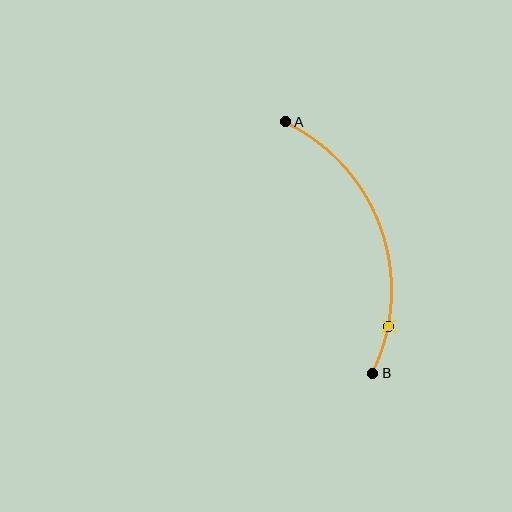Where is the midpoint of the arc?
The arc midpoint is the point on the curve farthest from the straight line joining A and B. It sits to the right of that line.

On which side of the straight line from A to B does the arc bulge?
The arc bulges to the right of the straight line connecting A and B.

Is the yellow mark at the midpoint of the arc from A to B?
No. The yellow mark lies on the arc but is closer to endpoint B. The arc midpoint would be at the point on the curve equidistant along the arc from both A and B.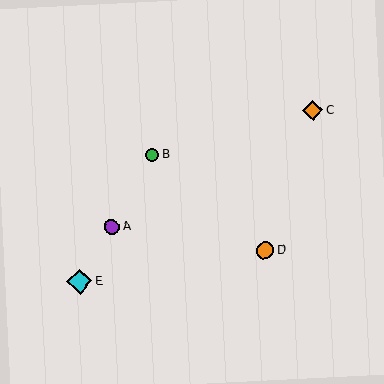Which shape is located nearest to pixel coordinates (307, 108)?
The orange diamond (labeled C) at (313, 111) is nearest to that location.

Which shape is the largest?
The cyan diamond (labeled E) is the largest.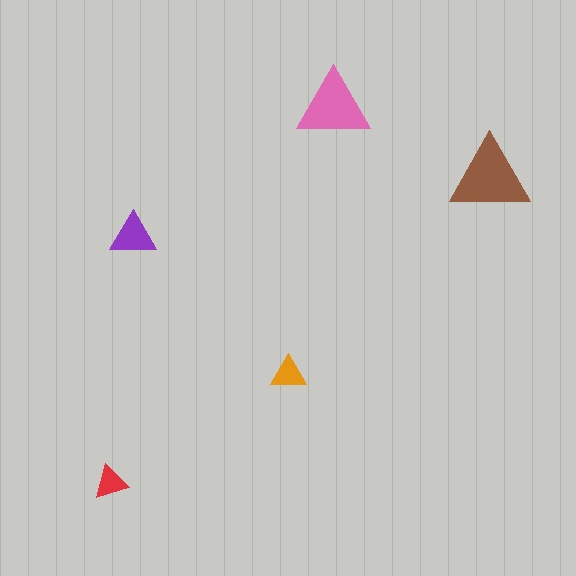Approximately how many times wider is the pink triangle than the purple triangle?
About 1.5 times wider.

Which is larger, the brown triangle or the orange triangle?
The brown one.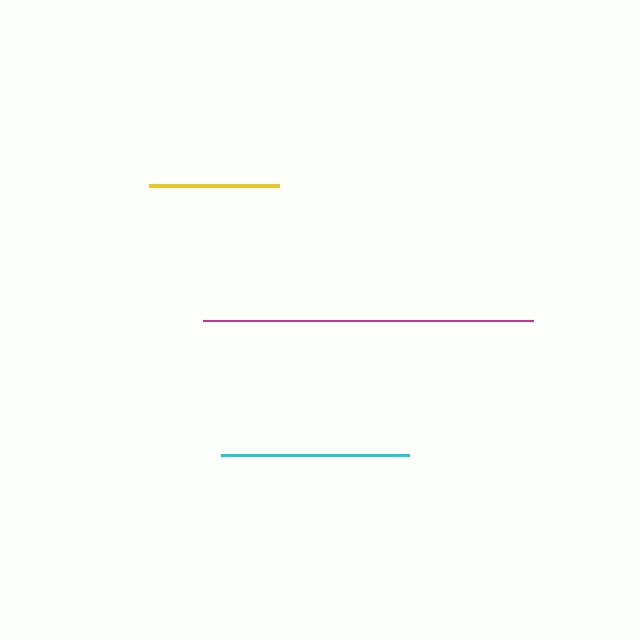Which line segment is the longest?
The magenta line is the longest at approximately 331 pixels.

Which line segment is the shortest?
The yellow line is the shortest at approximately 130 pixels.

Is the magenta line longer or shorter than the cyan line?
The magenta line is longer than the cyan line.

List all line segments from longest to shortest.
From longest to shortest: magenta, cyan, yellow.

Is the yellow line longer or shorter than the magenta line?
The magenta line is longer than the yellow line.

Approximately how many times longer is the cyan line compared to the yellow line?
The cyan line is approximately 1.4 times the length of the yellow line.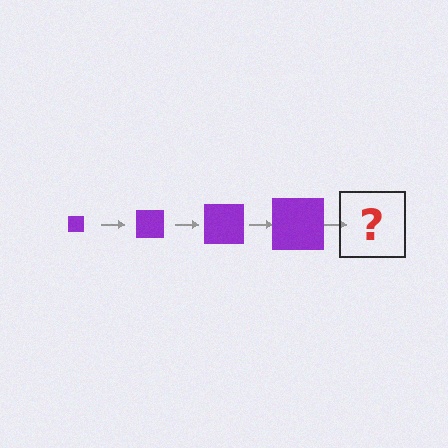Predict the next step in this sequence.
The next step is a purple square, larger than the previous one.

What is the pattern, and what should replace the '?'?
The pattern is that the square gets progressively larger each step. The '?' should be a purple square, larger than the previous one.